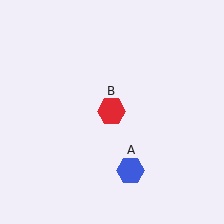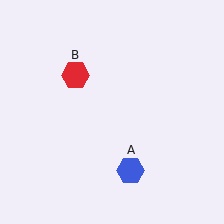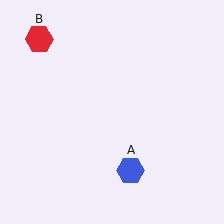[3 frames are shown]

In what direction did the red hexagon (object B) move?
The red hexagon (object B) moved up and to the left.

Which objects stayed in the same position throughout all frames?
Blue hexagon (object A) remained stationary.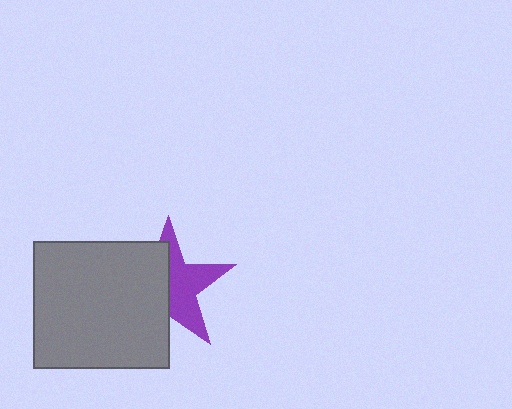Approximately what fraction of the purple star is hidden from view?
Roughly 49% of the purple star is hidden behind the gray rectangle.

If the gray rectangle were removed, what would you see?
You would see the complete purple star.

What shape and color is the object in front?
The object in front is a gray rectangle.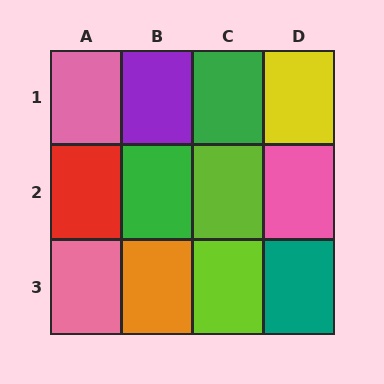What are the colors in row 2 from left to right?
Red, green, lime, pink.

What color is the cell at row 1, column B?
Purple.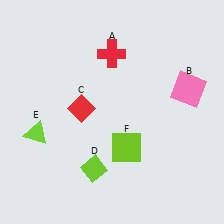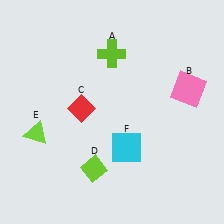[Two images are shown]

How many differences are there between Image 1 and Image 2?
There are 2 differences between the two images.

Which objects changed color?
A changed from red to lime. F changed from lime to cyan.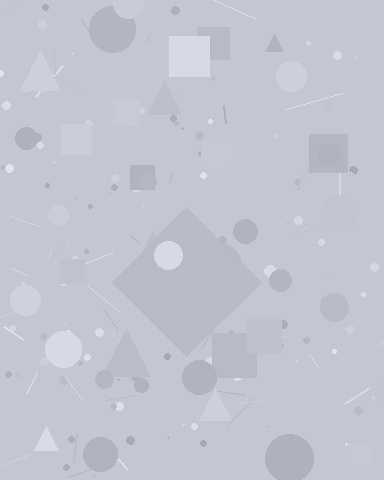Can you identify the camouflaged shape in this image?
The camouflaged shape is a diamond.